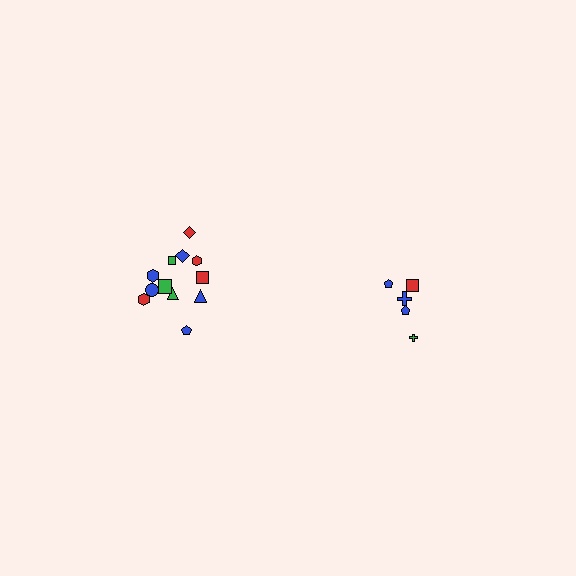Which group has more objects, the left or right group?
The left group.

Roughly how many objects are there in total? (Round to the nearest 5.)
Roughly 15 objects in total.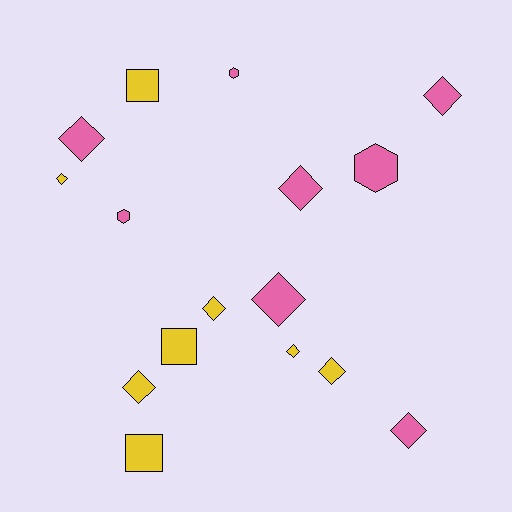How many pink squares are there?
There are no pink squares.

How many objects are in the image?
There are 16 objects.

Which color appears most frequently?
Pink, with 8 objects.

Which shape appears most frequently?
Diamond, with 10 objects.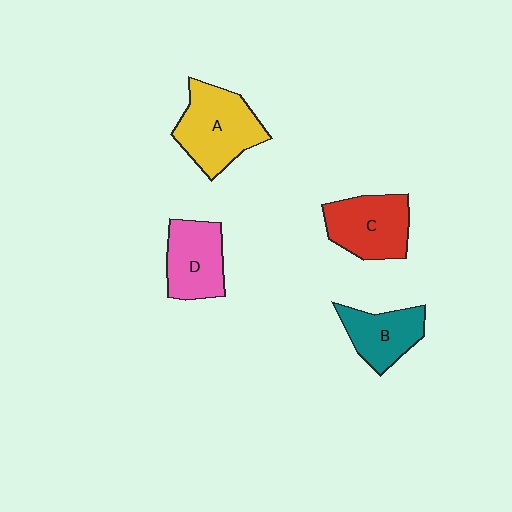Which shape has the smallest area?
Shape B (teal).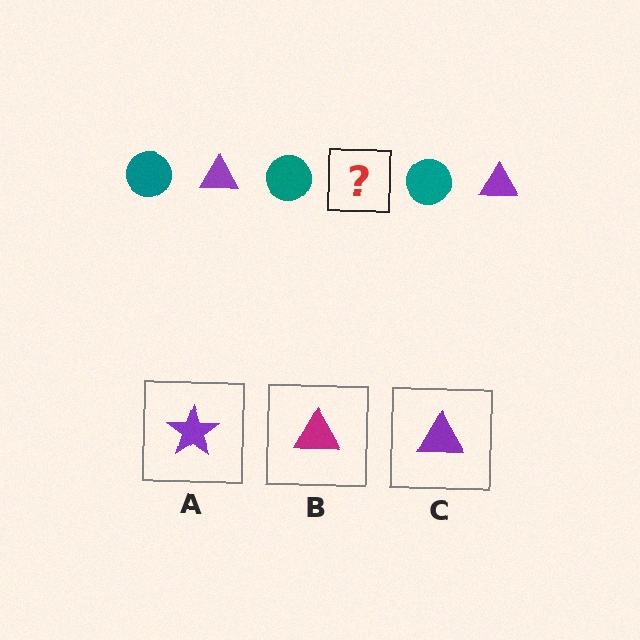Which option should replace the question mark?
Option C.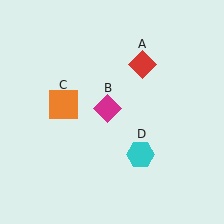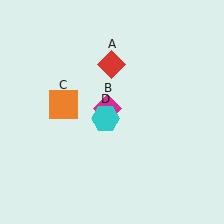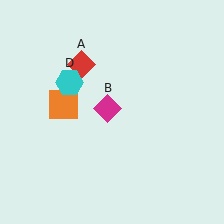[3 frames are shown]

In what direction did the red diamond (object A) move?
The red diamond (object A) moved left.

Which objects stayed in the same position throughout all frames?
Magenta diamond (object B) and orange square (object C) remained stationary.